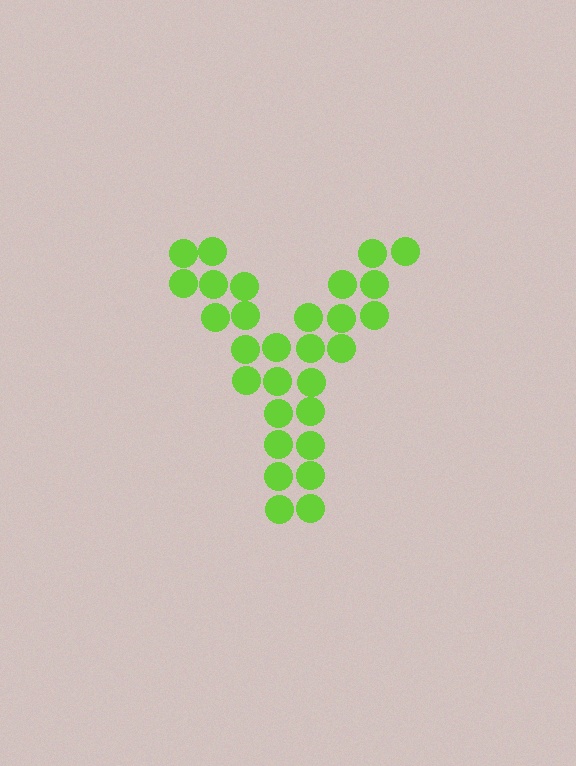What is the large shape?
The large shape is the letter Y.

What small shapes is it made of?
It is made of small circles.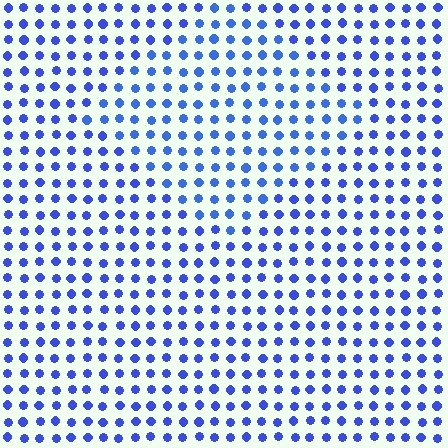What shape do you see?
I see a diamond.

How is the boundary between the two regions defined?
The boundary is defined purely by a slight shift in hue (about 13 degrees). Spacing, size, and orientation are identical on both sides.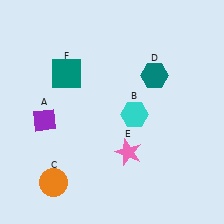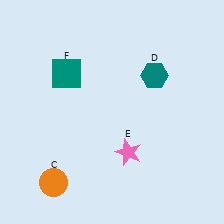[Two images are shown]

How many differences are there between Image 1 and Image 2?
There are 2 differences between the two images.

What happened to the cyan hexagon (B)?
The cyan hexagon (B) was removed in Image 2. It was in the bottom-right area of Image 1.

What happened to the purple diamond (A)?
The purple diamond (A) was removed in Image 2. It was in the bottom-left area of Image 1.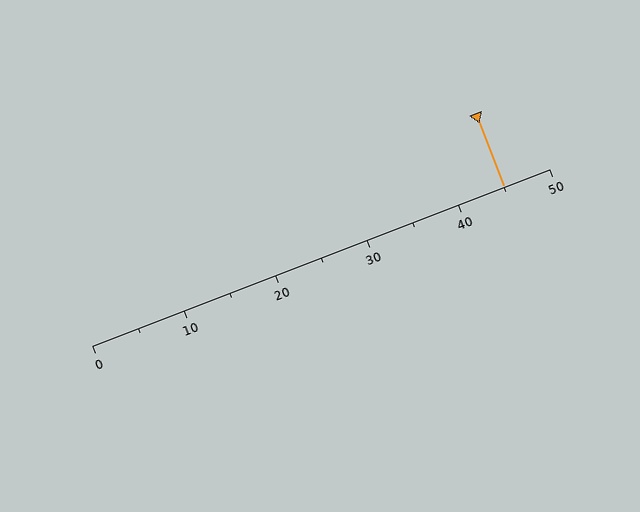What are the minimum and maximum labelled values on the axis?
The axis runs from 0 to 50.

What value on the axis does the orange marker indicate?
The marker indicates approximately 45.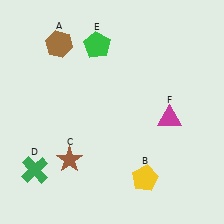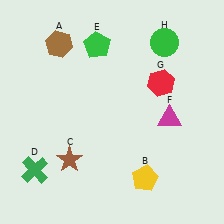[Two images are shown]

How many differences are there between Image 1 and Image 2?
There are 2 differences between the two images.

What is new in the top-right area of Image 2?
A green circle (H) was added in the top-right area of Image 2.